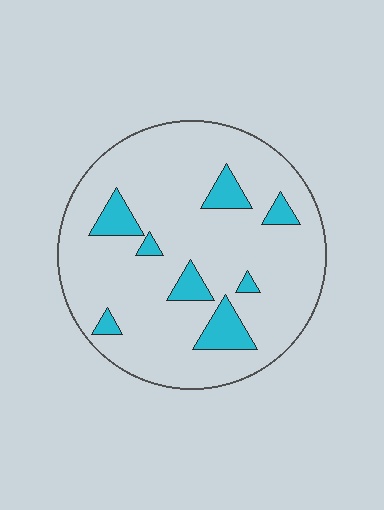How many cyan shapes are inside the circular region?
8.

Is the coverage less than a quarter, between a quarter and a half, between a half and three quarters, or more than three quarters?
Less than a quarter.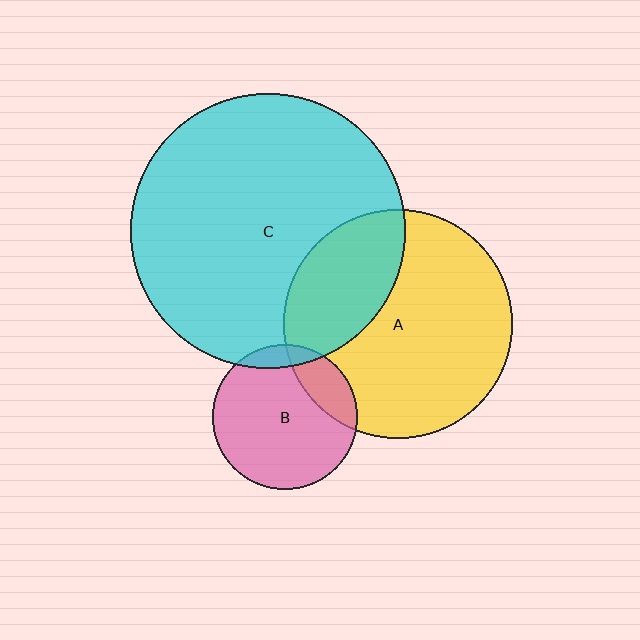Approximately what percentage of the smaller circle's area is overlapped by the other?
Approximately 30%.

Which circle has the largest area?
Circle C (cyan).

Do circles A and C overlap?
Yes.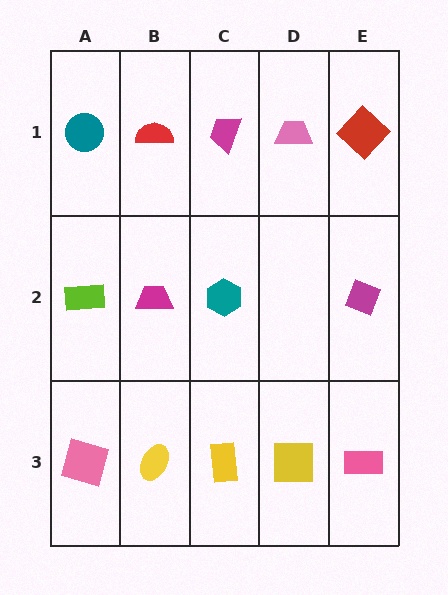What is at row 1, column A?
A teal circle.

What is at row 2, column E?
A magenta diamond.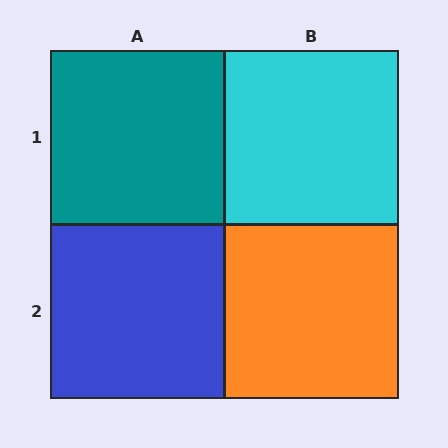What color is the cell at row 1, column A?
Teal.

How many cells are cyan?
1 cell is cyan.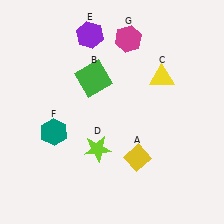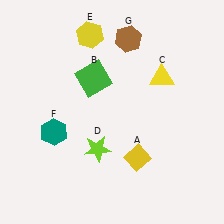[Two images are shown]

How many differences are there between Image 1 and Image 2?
There are 2 differences between the two images.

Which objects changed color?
E changed from purple to yellow. G changed from magenta to brown.